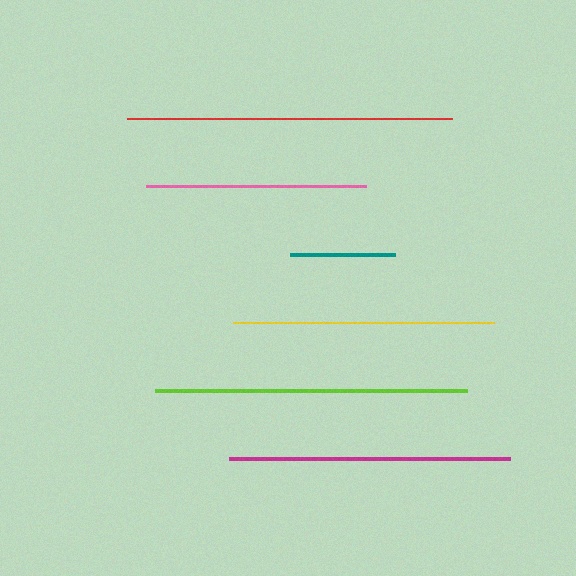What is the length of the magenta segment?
The magenta segment is approximately 281 pixels long.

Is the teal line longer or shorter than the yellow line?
The yellow line is longer than the teal line.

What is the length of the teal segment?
The teal segment is approximately 105 pixels long.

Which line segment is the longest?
The red line is the longest at approximately 325 pixels.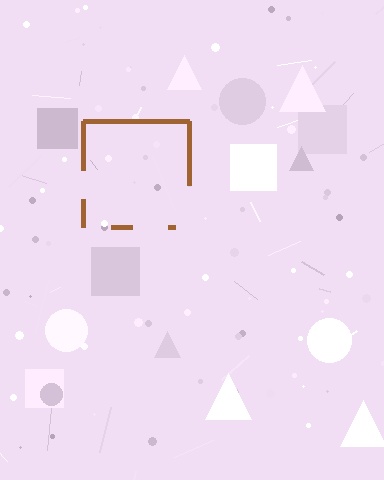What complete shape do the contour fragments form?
The contour fragments form a square.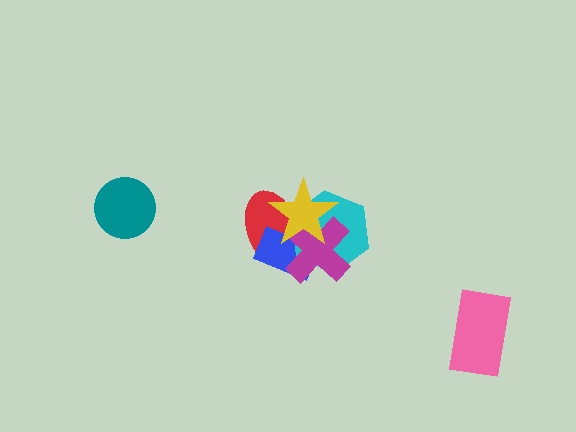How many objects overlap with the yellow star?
4 objects overlap with the yellow star.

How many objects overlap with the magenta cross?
4 objects overlap with the magenta cross.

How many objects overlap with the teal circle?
0 objects overlap with the teal circle.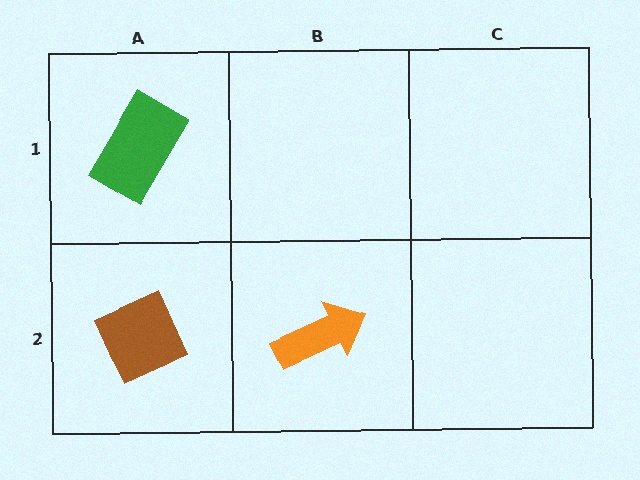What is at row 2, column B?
An orange arrow.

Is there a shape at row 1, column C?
No, that cell is empty.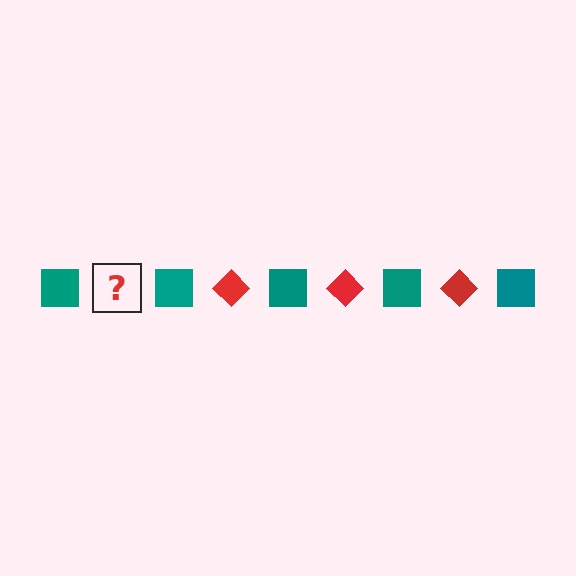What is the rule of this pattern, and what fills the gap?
The rule is that the pattern alternates between teal square and red diamond. The gap should be filled with a red diamond.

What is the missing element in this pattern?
The missing element is a red diamond.